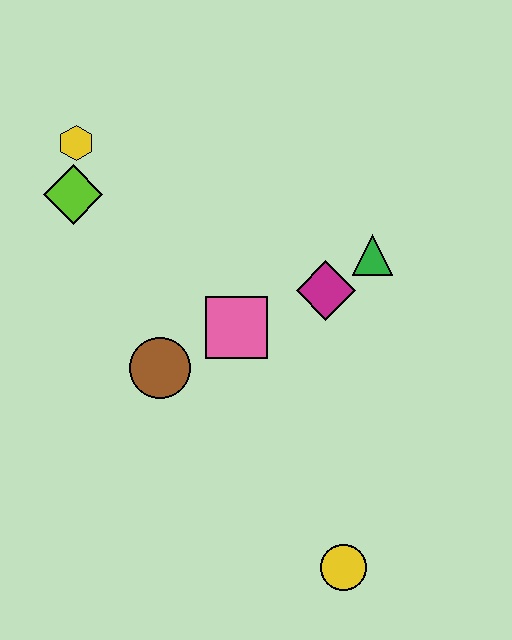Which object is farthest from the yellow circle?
The yellow hexagon is farthest from the yellow circle.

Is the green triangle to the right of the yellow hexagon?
Yes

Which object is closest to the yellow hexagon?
The lime diamond is closest to the yellow hexagon.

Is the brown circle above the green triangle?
No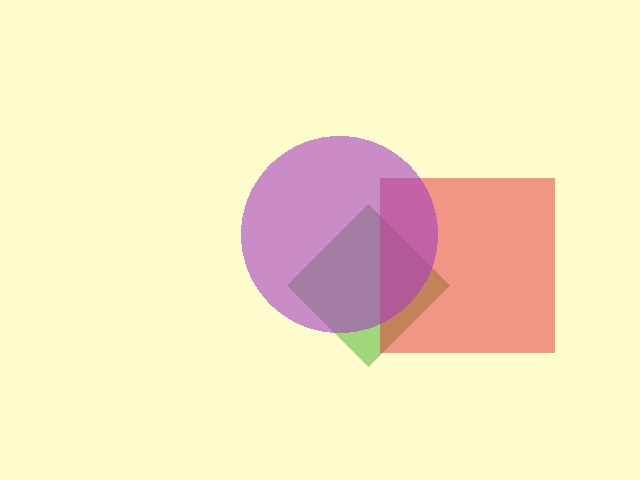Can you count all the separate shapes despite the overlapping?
Yes, there are 3 separate shapes.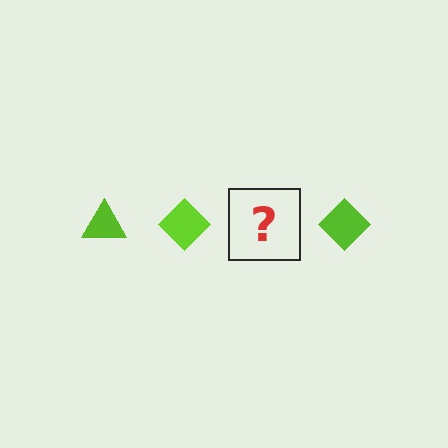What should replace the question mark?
The question mark should be replaced with a lime triangle.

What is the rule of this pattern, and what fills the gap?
The rule is that the pattern cycles through triangle, diamond shapes in lime. The gap should be filled with a lime triangle.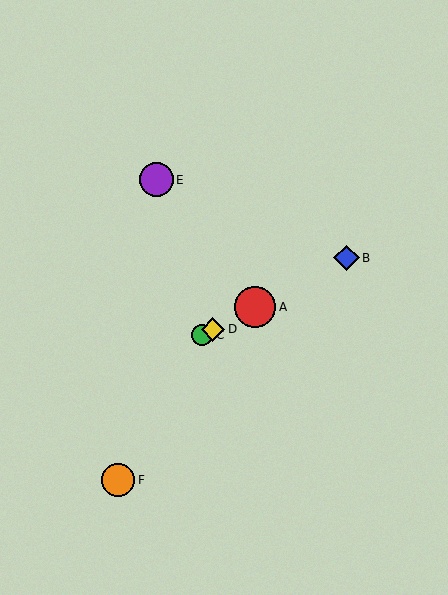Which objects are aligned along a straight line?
Objects A, B, C, D are aligned along a straight line.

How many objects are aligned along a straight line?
4 objects (A, B, C, D) are aligned along a straight line.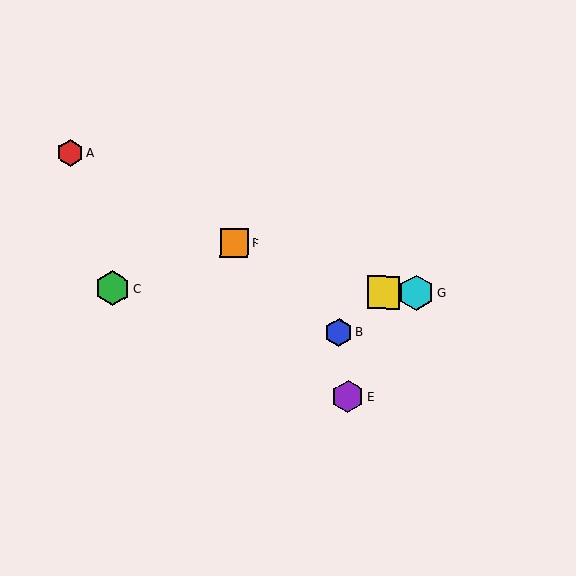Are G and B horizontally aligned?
No, G is at y≈293 and B is at y≈332.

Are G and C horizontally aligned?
Yes, both are at y≈293.